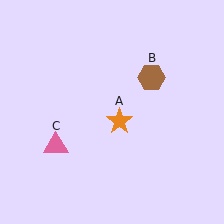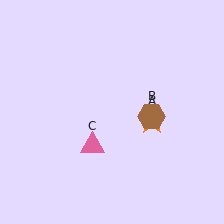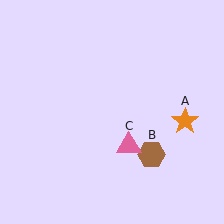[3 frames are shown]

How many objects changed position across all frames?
3 objects changed position: orange star (object A), brown hexagon (object B), pink triangle (object C).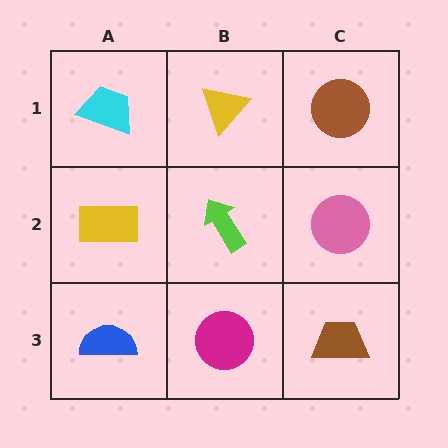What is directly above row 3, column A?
A yellow rectangle.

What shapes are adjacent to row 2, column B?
A yellow triangle (row 1, column B), a magenta circle (row 3, column B), a yellow rectangle (row 2, column A), a pink circle (row 2, column C).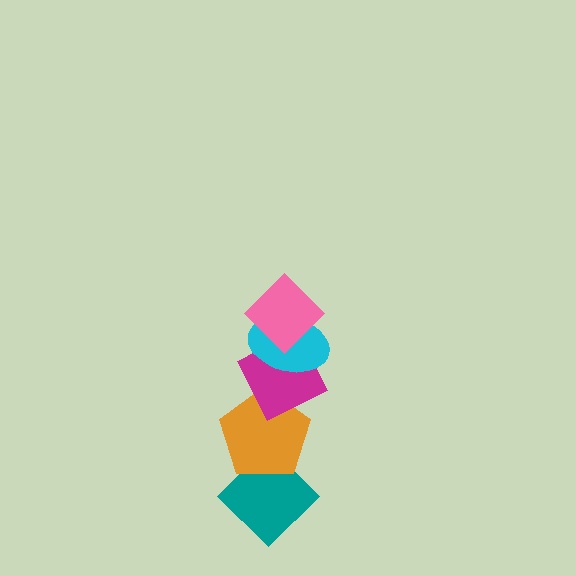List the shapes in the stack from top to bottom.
From top to bottom: the pink diamond, the cyan ellipse, the magenta diamond, the orange pentagon, the teal diamond.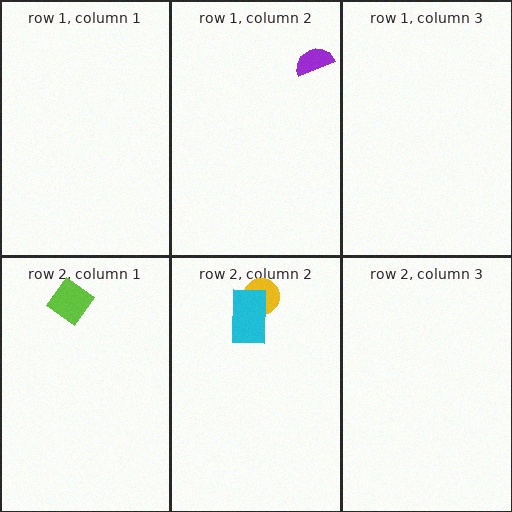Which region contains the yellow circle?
The row 2, column 2 region.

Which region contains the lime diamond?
The row 2, column 1 region.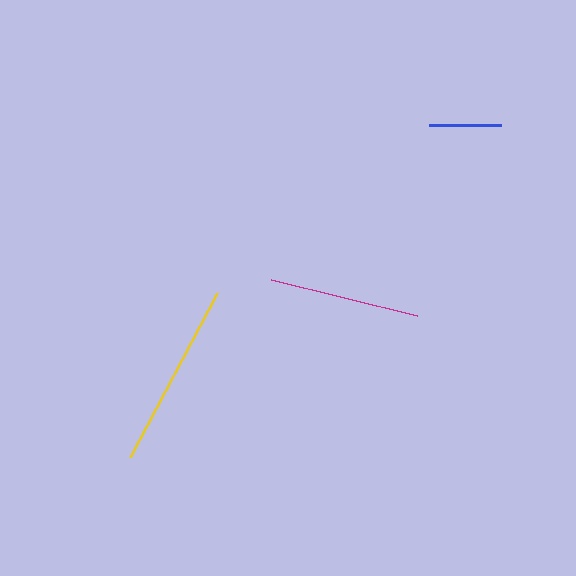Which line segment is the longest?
The yellow line is the longest at approximately 185 pixels.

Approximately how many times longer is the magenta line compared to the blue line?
The magenta line is approximately 2.1 times the length of the blue line.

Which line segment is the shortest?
The blue line is the shortest at approximately 71 pixels.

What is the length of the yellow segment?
The yellow segment is approximately 185 pixels long.